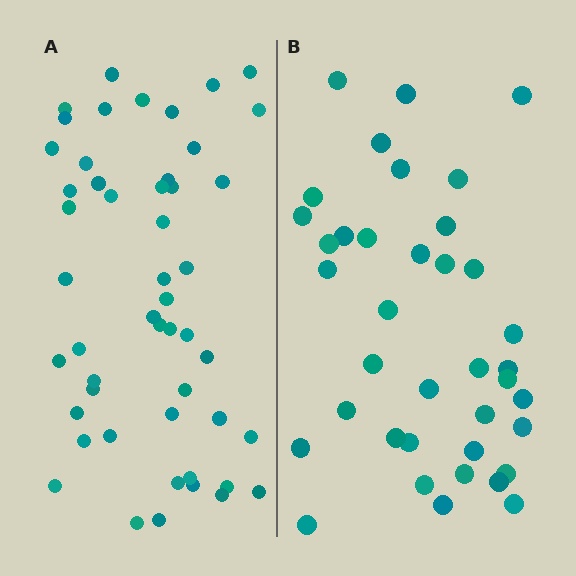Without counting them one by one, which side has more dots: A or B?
Region A (the left region) has more dots.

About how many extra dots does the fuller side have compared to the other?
Region A has roughly 12 or so more dots than region B.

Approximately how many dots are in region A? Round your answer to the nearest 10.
About 50 dots.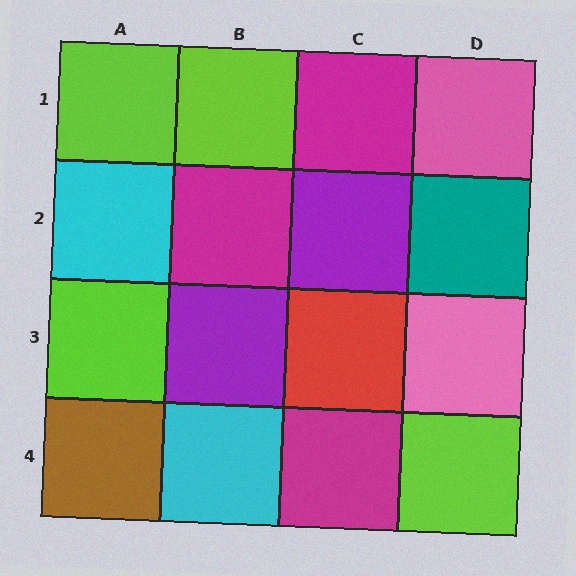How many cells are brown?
1 cell is brown.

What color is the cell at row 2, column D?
Teal.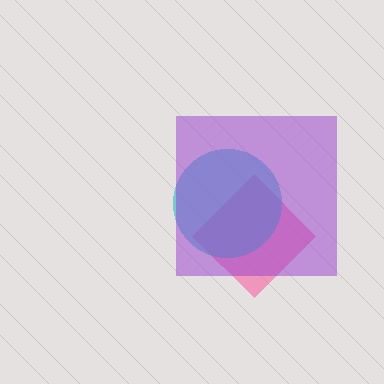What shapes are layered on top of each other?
The layered shapes are: a pink diamond, a cyan circle, a purple square.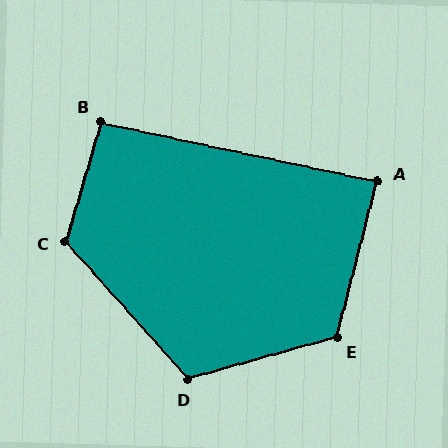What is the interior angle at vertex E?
Approximately 121 degrees (obtuse).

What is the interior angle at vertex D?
Approximately 116 degrees (obtuse).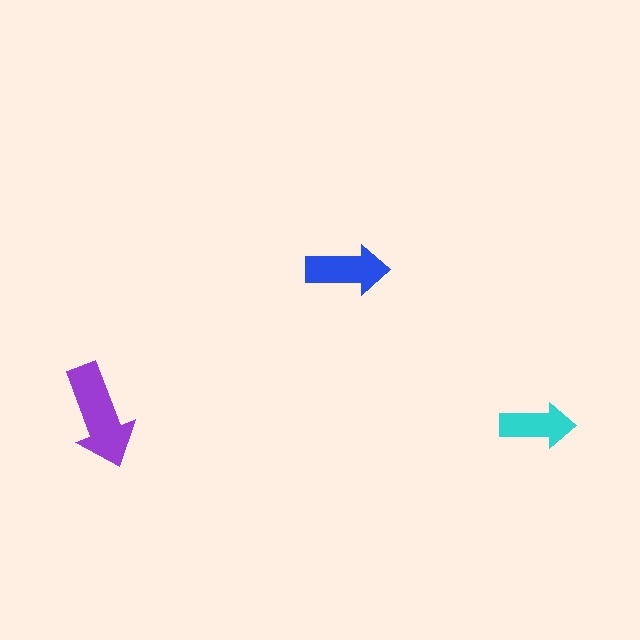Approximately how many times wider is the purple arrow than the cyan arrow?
About 1.5 times wider.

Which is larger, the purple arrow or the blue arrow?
The purple one.